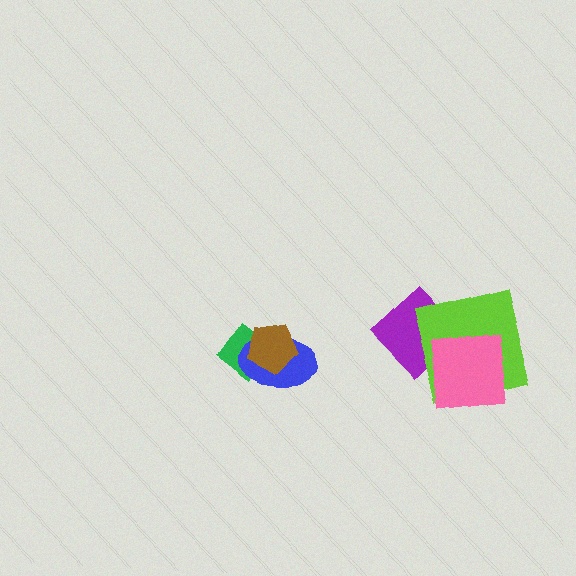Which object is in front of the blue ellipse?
The brown pentagon is in front of the blue ellipse.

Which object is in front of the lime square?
The pink square is in front of the lime square.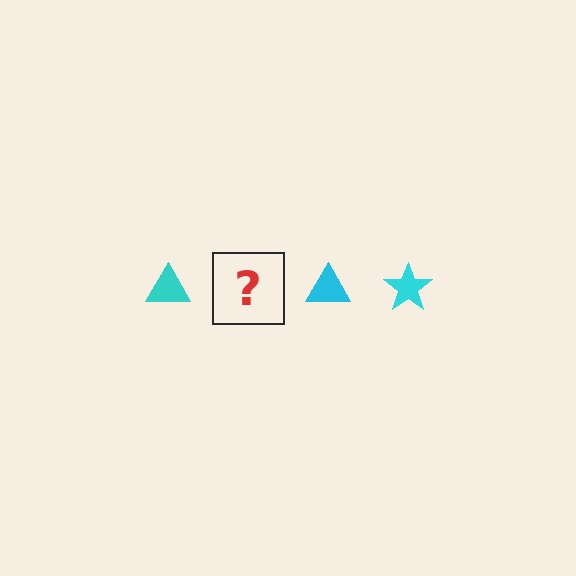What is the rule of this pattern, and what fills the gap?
The rule is that the pattern cycles through triangle, star shapes in cyan. The gap should be filled with a cyan star.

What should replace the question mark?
The question mark should be replaced with a cyan star.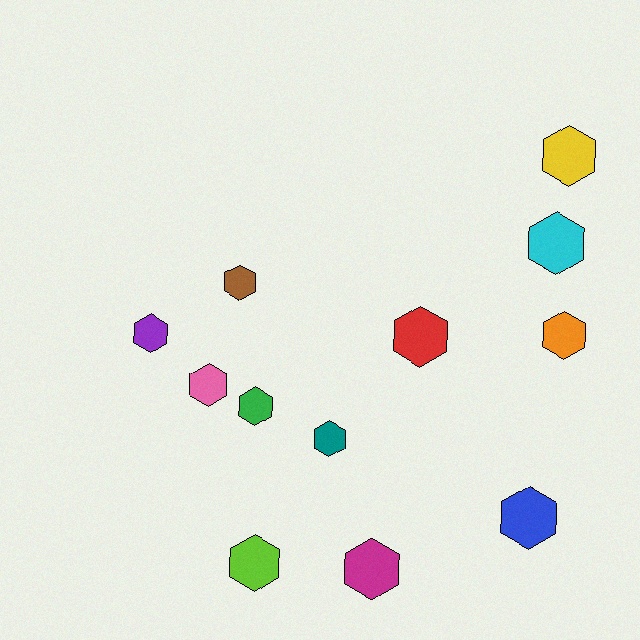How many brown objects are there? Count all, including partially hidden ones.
There is 1 brown object.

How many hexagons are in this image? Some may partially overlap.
There are 12 hexagons.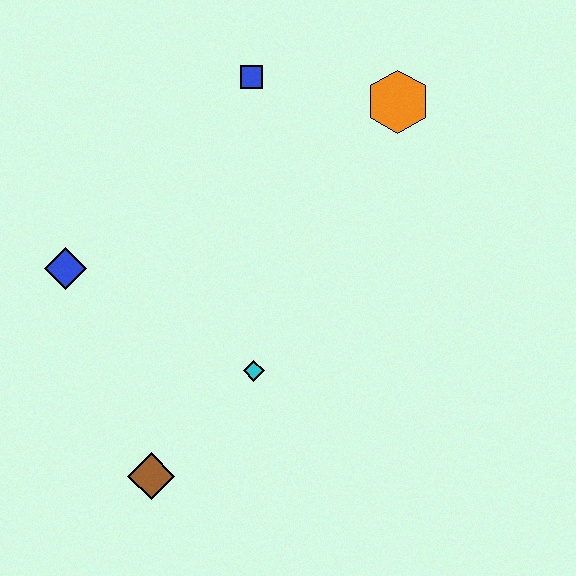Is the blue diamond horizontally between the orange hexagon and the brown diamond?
No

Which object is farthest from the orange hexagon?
The brown diamond is farthest from the orange hexagon.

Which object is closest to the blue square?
The orange hexagon is closest to the blue square.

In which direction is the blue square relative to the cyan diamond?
The blue square is above the cyan diamond.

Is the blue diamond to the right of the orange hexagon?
No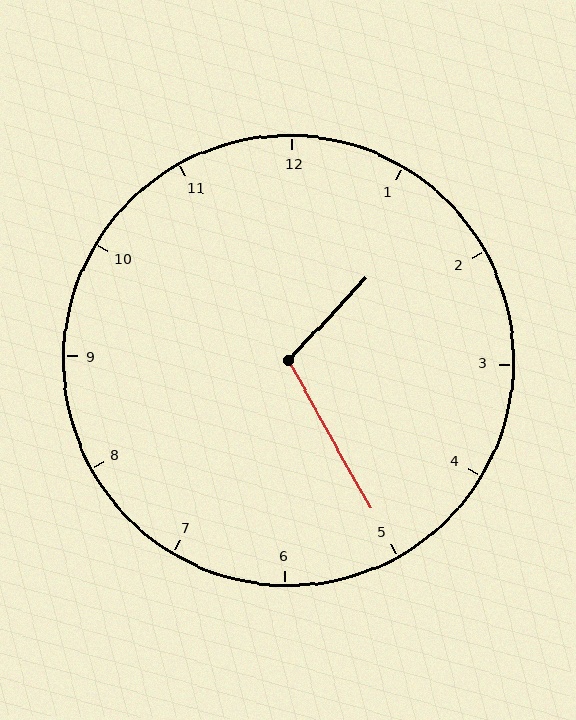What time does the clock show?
1:25.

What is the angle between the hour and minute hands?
Approximately 108 degrees.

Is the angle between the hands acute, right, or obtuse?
It is obtuse.